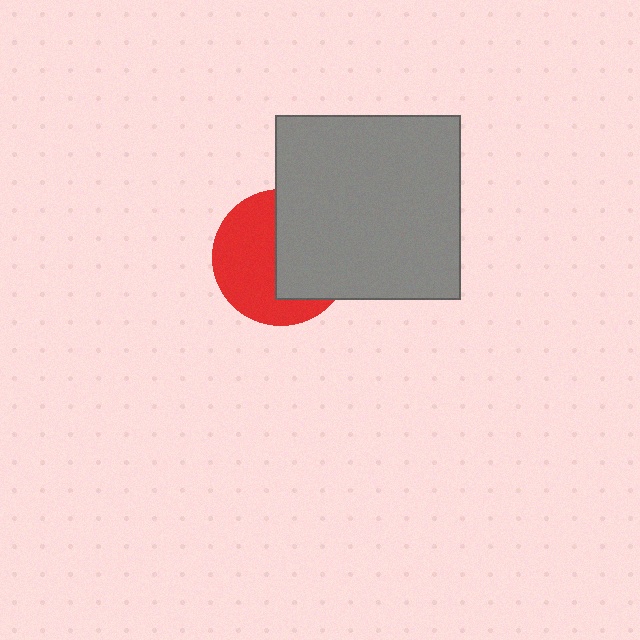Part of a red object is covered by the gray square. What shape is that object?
It is a circle.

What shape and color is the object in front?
The object in front is a gray square.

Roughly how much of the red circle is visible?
About half of it is visible (roughly 53%).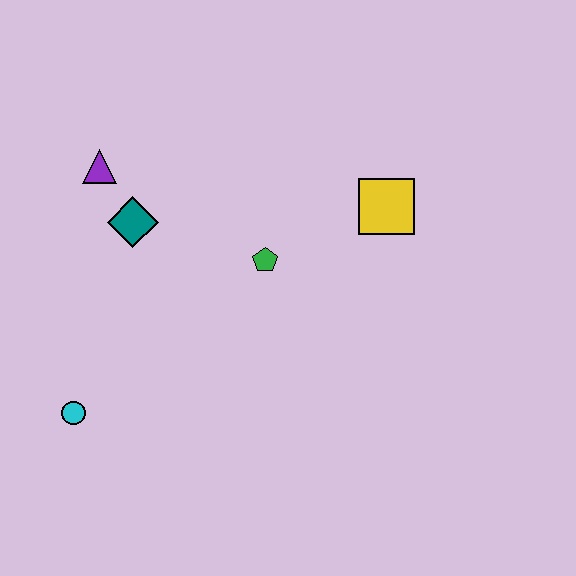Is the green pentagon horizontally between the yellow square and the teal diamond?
Yes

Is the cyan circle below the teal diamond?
Yes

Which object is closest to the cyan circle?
The teal diamond is closest to the cyan circle.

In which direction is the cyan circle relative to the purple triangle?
The cyan circle is below the purple triangle.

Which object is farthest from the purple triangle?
The yellow square is farthest from the purple triangle.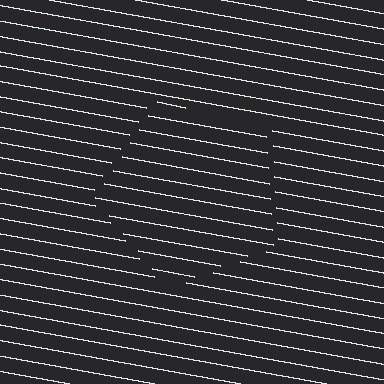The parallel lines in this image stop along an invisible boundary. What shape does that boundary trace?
An illusory pentagon. The interior of the shape contains the same grating, shifted by half a period — the contour is defined by the phase discontinuity where line-ends from the inner and outer gratings abut.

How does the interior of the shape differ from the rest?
The interior of the shape contains the same grating, shifted by half a period — the contour is defined by the phase discontinuity where line-ends from the inner and outer gratings abut.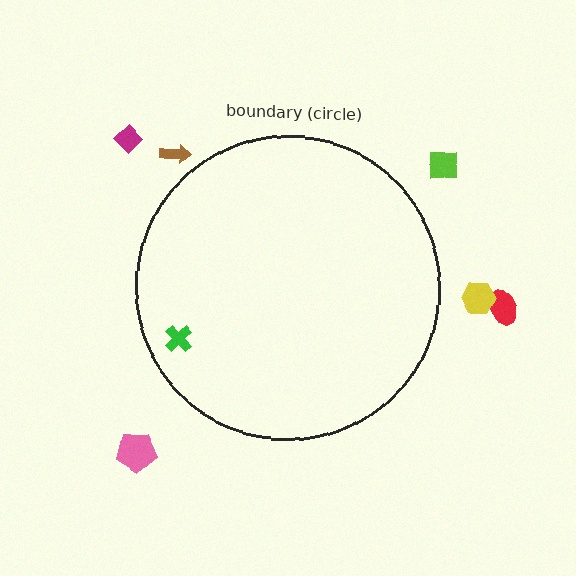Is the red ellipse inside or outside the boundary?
Outside.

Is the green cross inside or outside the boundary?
Inside.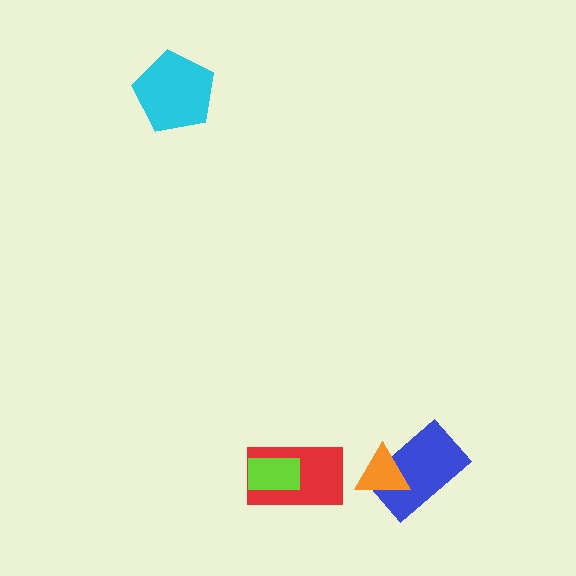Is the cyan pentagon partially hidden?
No, no other shape covers it.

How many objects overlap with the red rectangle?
1 object overlaps with the red rectangle.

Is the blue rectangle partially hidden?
Yes, it is partially covered by another shape.